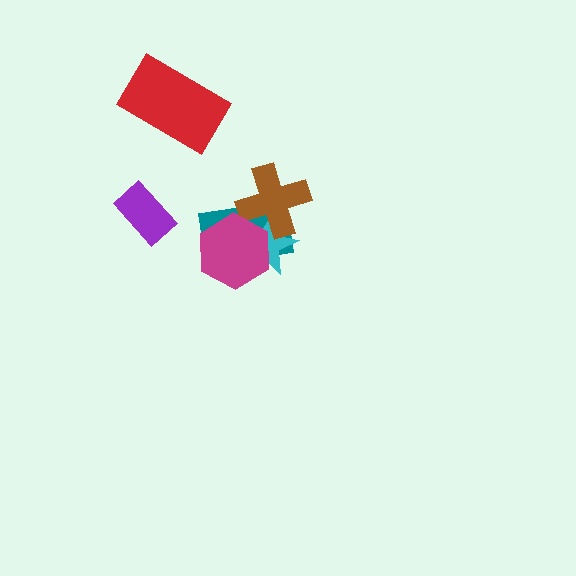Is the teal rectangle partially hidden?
Yes, it is partially covered by another shape.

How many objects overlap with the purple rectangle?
0 objects overlap with the purple rectangle.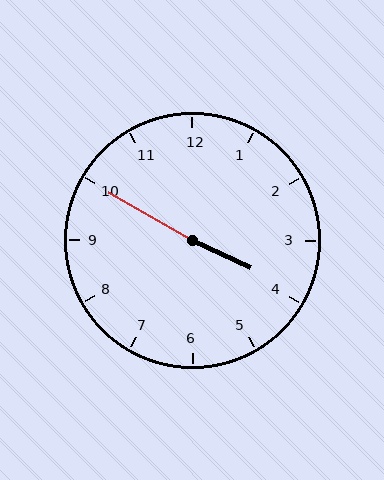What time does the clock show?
3:50.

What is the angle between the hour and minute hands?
Approximately 175 degrees.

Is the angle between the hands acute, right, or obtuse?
It is obtuse.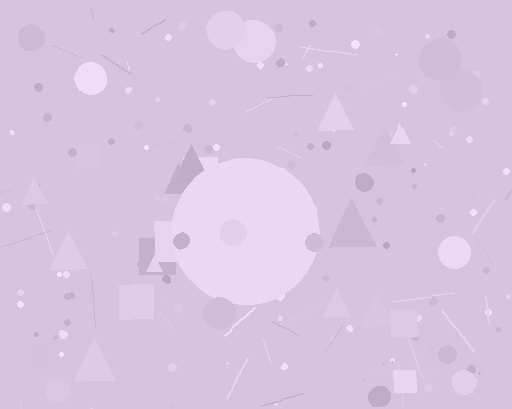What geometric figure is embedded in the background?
A circle is embedded in the background.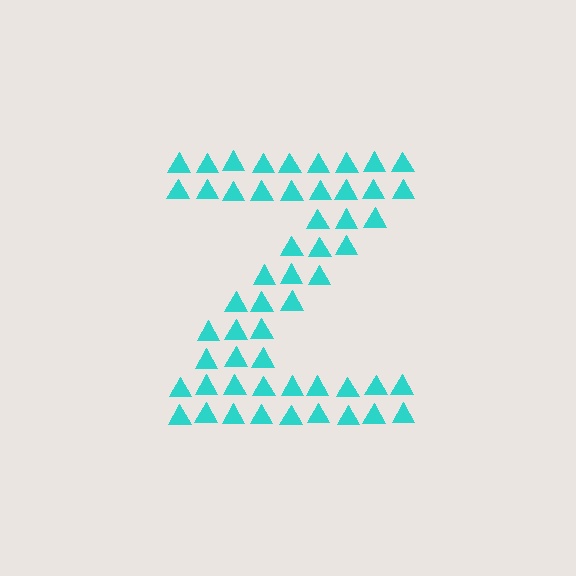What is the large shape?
The large shape is the letter Z.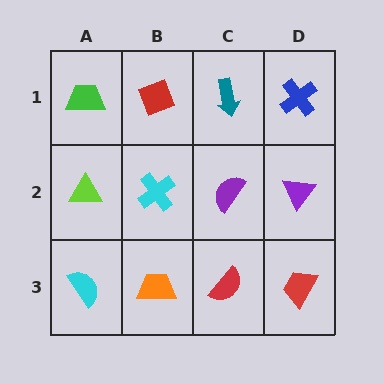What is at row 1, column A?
A green trapezoid.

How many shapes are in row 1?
4 shapes.